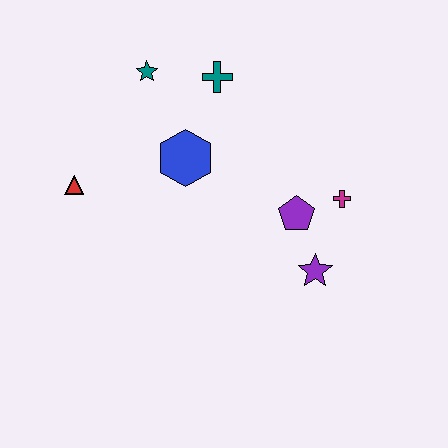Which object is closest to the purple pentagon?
The magenta cross is closest to the purple pentagon.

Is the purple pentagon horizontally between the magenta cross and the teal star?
Yes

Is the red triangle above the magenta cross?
Yes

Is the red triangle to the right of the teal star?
No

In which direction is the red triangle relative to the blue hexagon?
The red triangle is to the left of the blue hexagon.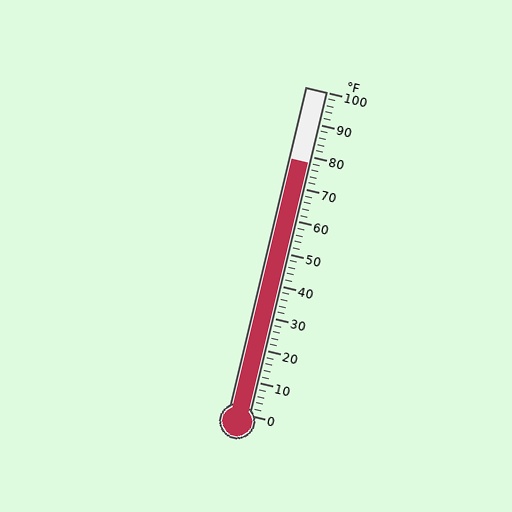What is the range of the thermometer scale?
The thermometer scale ranges from 0°F to 100°F.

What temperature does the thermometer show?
The thermometer shows approximately 78°F.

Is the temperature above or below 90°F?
The temperature is below 90°F.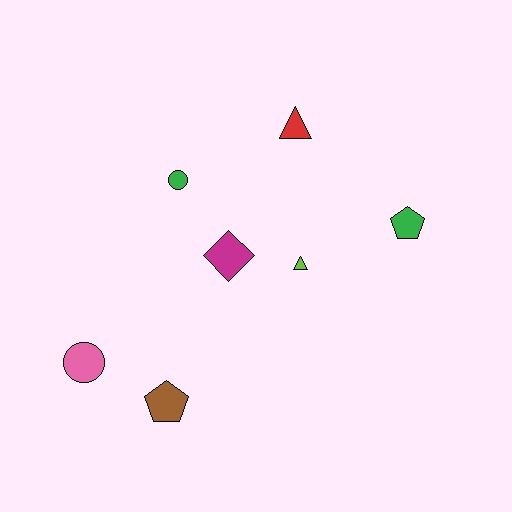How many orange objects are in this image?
There are no orange objects.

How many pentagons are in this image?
There are 2 pentagons.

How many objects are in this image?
There are 7 objects.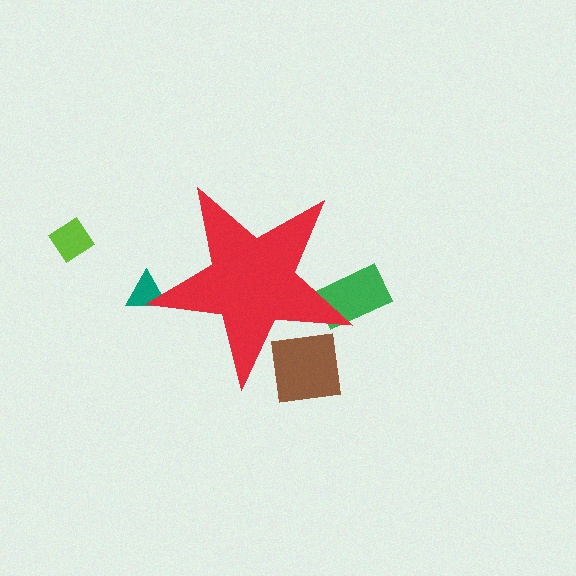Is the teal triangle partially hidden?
Yes, the teal triangle is partially hidden behind the red star.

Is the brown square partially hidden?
Yes, the brown square is partially hidden behind the red star.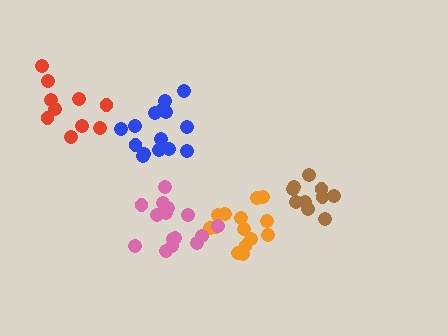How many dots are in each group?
Group 1: 14 dots, Group 2: 10 dots, Group 3: 15 dots, Group 4: 10 dots, Group 5: 15 dots (64 total).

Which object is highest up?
The red cluster is topmost.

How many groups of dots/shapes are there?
There are 5 groups.